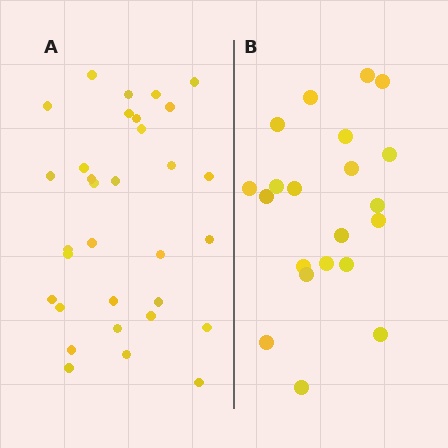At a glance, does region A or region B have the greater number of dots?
Region A (the left region) has more dots.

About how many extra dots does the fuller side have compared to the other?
Region A has roughly 12 or so more dots than region B.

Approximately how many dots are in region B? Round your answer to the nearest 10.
About 20 dots. (The exact count is 21, which rounds to 20.)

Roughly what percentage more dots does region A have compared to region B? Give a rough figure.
About 50% more.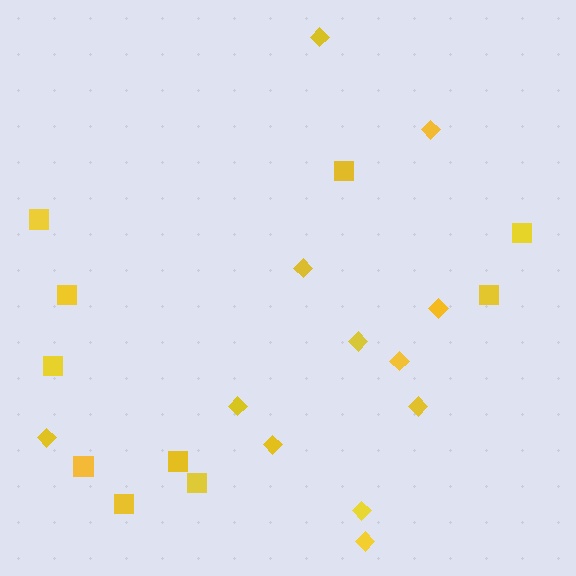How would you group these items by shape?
There are 2 groups: one group of squares (10) and one group of diamonds (12).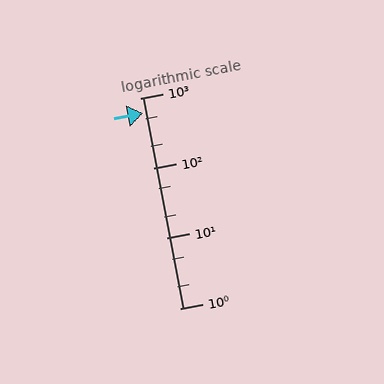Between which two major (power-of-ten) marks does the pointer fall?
The pointer is between 100 and 1000.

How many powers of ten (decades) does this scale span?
The scale spans 3 decades, from 1 to 1000.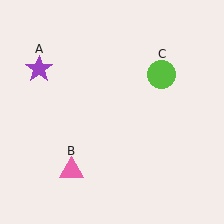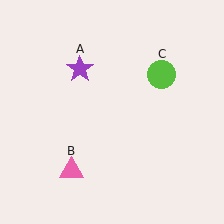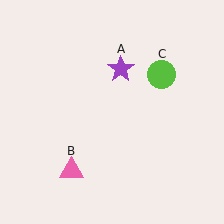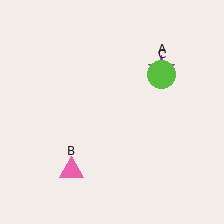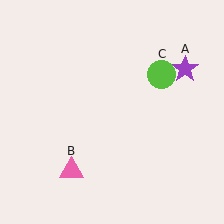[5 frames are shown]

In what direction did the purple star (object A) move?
The purple star (object A) moved right.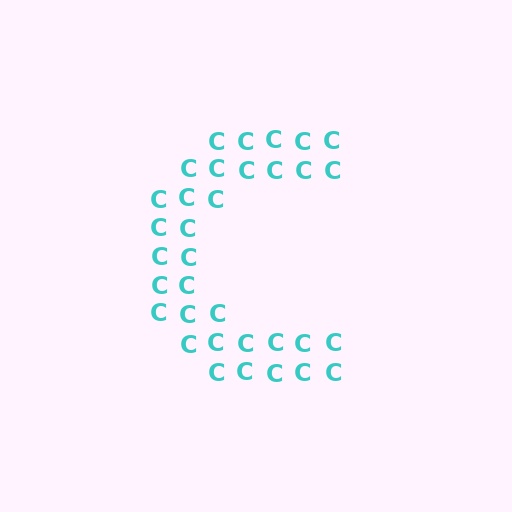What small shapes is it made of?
It is made of small letter C's.